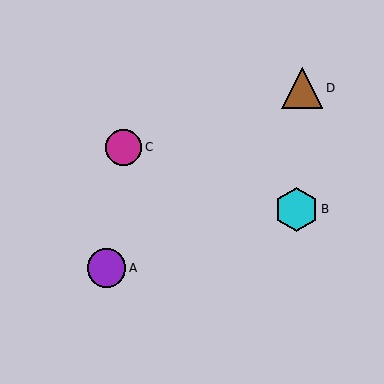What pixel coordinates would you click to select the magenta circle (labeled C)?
Click at (124, 147) to select the magenta circle C.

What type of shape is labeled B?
Shape B is a cyan hexagon.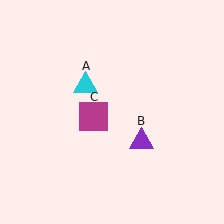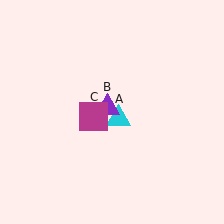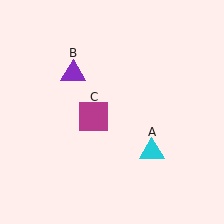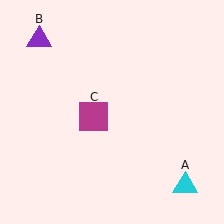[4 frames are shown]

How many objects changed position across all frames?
2 objects changed position: cyan triangle (object A), purple triangle (object B).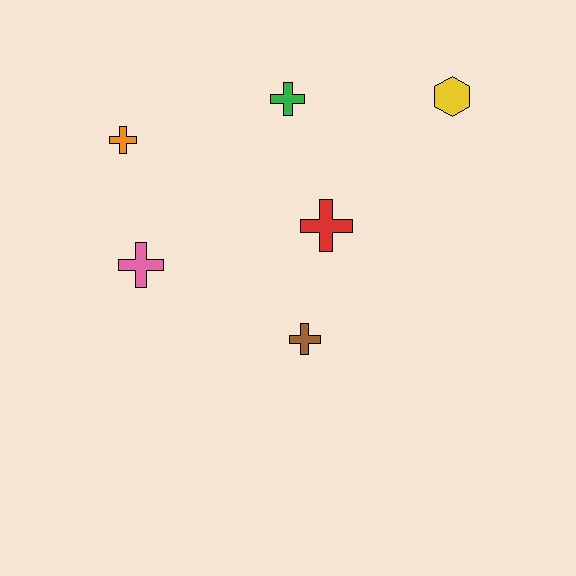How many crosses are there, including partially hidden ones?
There are 5 crosses.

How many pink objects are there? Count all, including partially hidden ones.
There is 1 pink object.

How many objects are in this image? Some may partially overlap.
There are 6 objects.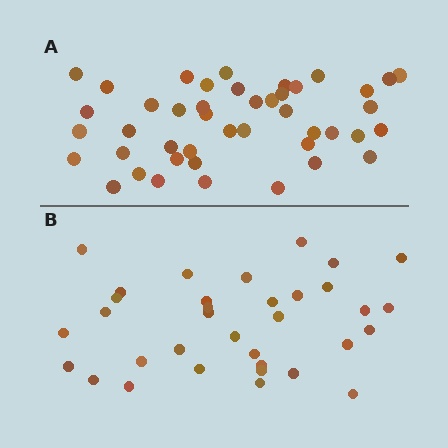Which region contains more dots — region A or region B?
Region A (the top region) has more dots.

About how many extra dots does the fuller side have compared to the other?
Region A has roughly 10 or so more dots than region B.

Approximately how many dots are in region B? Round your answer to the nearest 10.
About 30 dots. (The exact count is 34, which rounds to 30.)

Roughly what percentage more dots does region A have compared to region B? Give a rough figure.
About 30% more.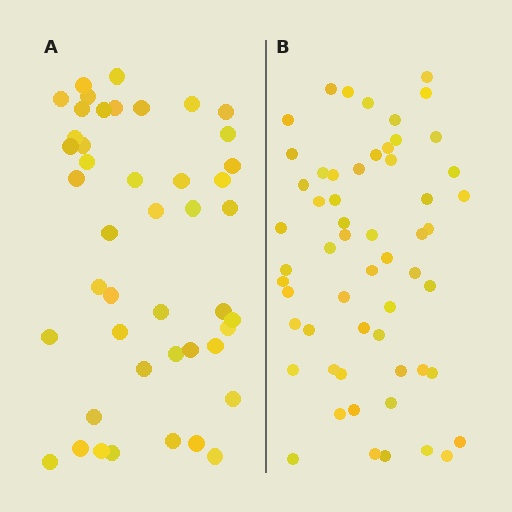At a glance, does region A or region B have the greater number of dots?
Region B (the right region) has more dots.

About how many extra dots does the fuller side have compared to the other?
Region B has roughly 12 or so more dots than region A.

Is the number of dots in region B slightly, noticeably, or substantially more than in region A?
Region B has noticeably more, but not dramatically so. The ratio is roughly 1.3 to 1.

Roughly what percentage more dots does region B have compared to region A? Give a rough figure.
About 25% more.